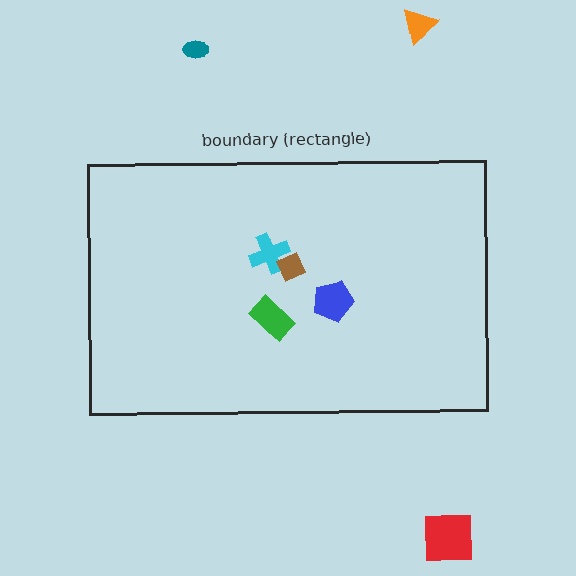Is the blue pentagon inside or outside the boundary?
Inside.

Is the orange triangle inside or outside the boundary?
Outside.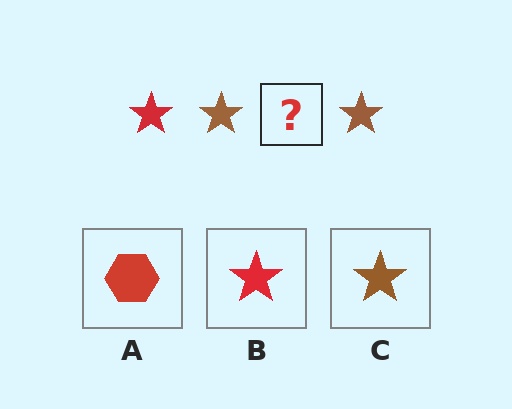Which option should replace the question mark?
Option B.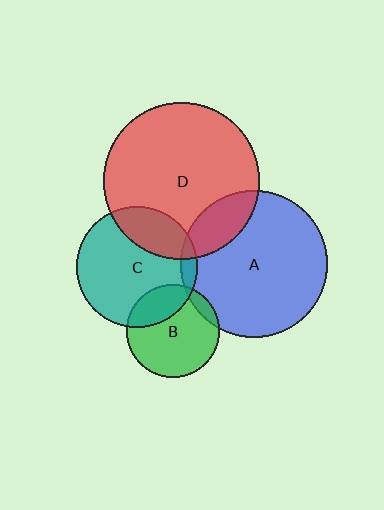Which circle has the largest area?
Circle D (red).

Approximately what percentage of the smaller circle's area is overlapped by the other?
Approximately 25%.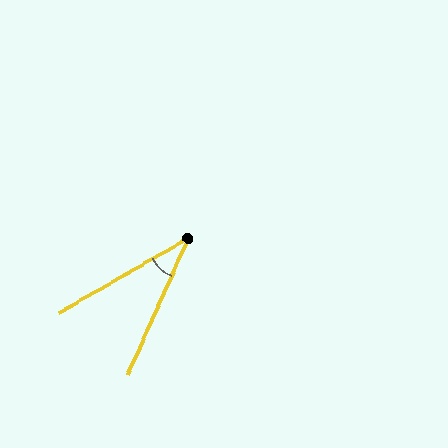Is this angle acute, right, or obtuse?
It is acute.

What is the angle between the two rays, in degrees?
Approximately 36 degrees.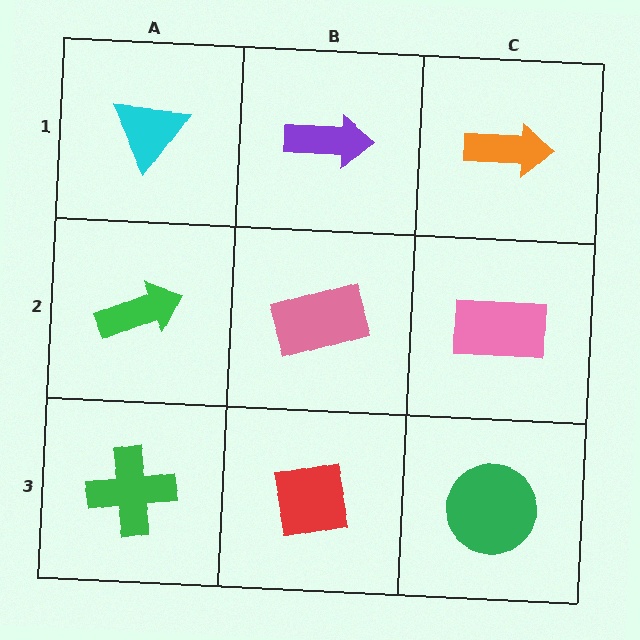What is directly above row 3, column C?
A pink rectangle.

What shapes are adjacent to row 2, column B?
A purple arrow (row 1, column B), a red square (row 3, column B), a green arrow (row 2, column A), a pink rectangle (row 2, column C).